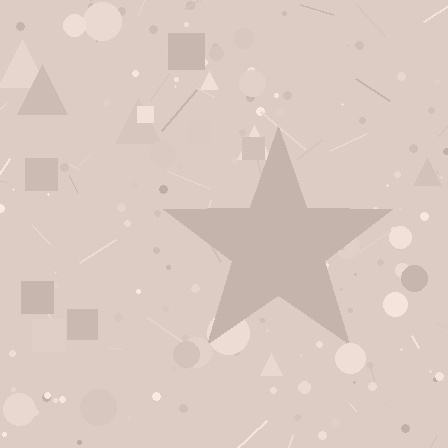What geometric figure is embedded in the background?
A star is embedded in the background.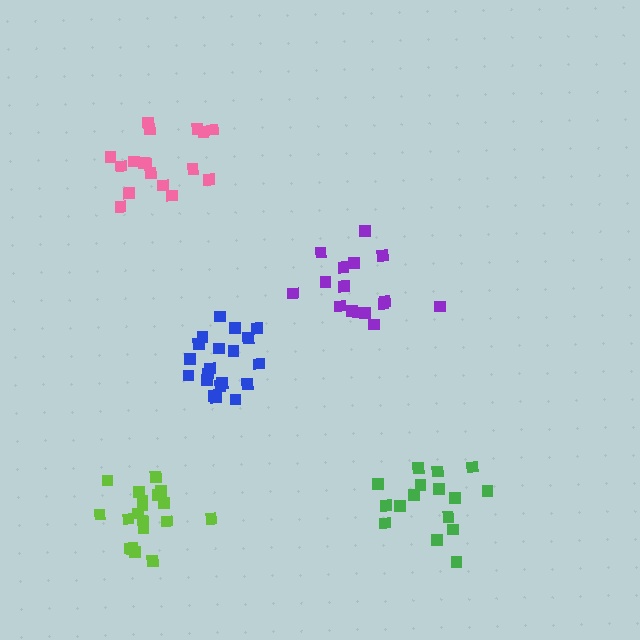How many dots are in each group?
Group 1: 16 dots, Group 2: 17 dots, Group 3: 20 dots, Group 4: 16 dots, Group 5: 19 dots (88 total).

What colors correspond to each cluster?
The clusters are colored: purple, pink, blue, green, lime.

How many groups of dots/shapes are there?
There are 5 groups.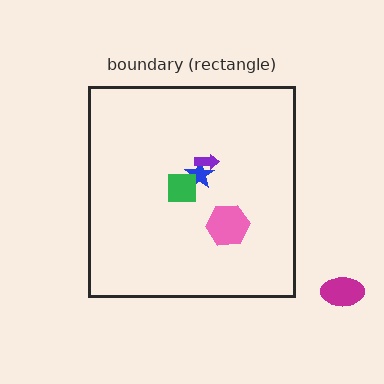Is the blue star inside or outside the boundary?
Inside.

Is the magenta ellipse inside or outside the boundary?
Outside.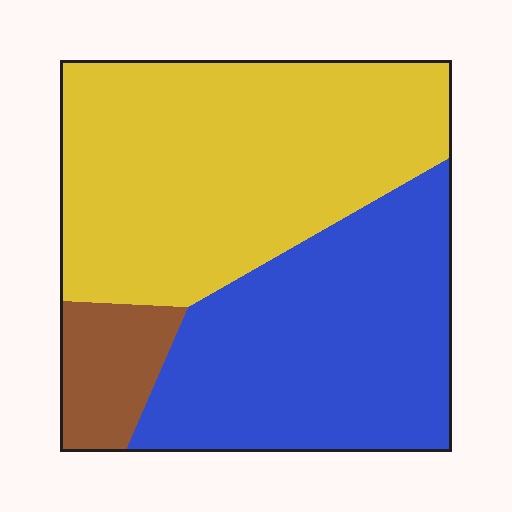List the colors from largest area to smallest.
From largest to smallest: yellow, blue, brown.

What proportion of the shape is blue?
Blue takes up about two fifths (2/5) of the shape.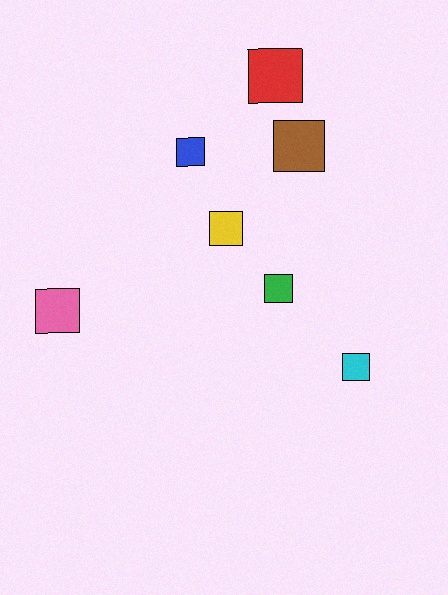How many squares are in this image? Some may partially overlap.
There are 7 squares.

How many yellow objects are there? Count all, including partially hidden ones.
There is 1 yellow object.